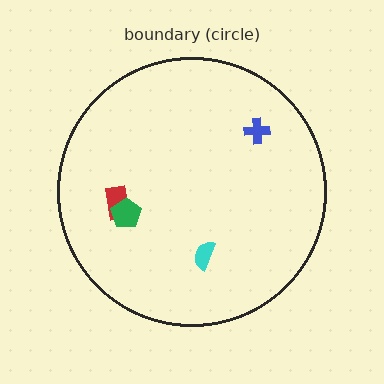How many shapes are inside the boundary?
4 inside, 0 outside.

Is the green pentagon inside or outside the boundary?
Inside.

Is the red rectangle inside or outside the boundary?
Inside.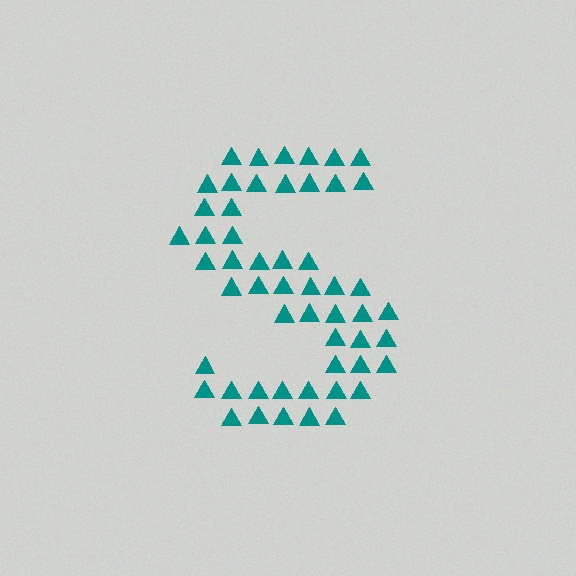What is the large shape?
The large shape is the letter S.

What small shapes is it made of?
It is made of small triangles.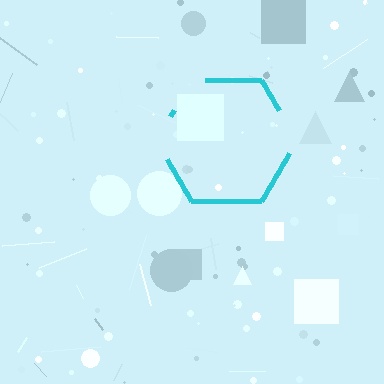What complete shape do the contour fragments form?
The contour fragments form a hexagon.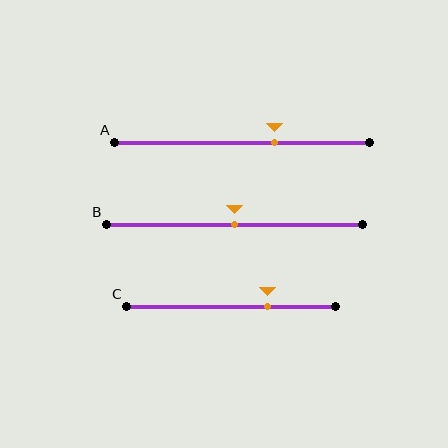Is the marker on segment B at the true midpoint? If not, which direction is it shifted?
Yes, the marker on segment B is at the true midpoint.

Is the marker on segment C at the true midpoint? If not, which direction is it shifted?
No, the marker on segment C is shifted to the right by about 17% of the segment length.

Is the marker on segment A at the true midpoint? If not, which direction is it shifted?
No, the marker on segment A is shifted to the right by about 13% of the segment length.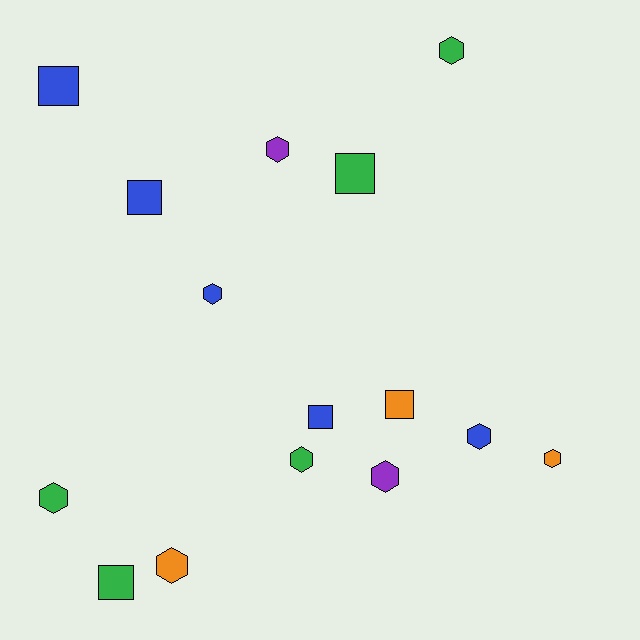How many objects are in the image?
There are 15 objects.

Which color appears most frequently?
Blue, with 5 objects.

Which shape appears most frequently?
Hexagon, with 9 objects.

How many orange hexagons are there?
There are 2 orange hexagons.